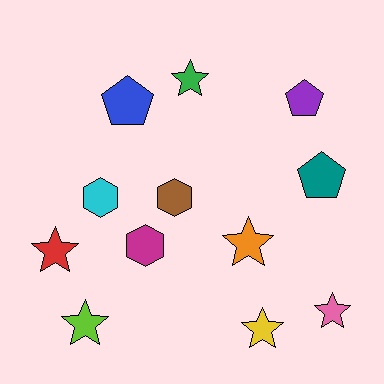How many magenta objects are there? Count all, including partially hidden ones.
There is 1 magenta object.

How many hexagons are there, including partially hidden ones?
There are 3 hexagons.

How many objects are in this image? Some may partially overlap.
There are 12 objects.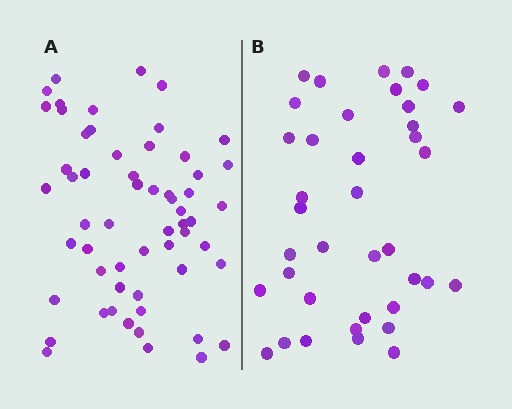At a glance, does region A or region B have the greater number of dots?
Region A (the left region) has more dots.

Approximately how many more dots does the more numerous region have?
Region A has approximately 20 more dots than region B.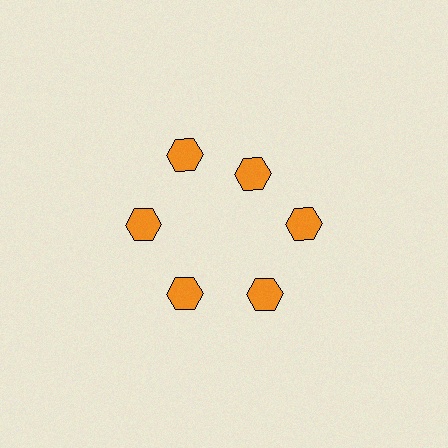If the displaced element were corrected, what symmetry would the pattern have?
It would have 6-fold rotational symmetry — the pattern would map onto itself every 60 degrees.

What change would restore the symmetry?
The symmetry would be restored by moving it outward, back onto the ring so that all 6 hexagons sit at equal angles and equal distance from the center.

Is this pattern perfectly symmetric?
No. The 6 orange hexagons are arranged in a ring, but one element near the 1 o'clock position is pulled inward toward the center, breaking the 6-fold rotational symmetry.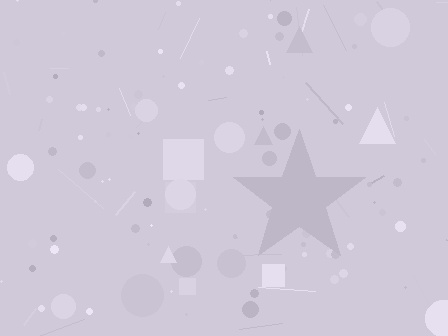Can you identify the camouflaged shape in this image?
The camouflaged shape is a star.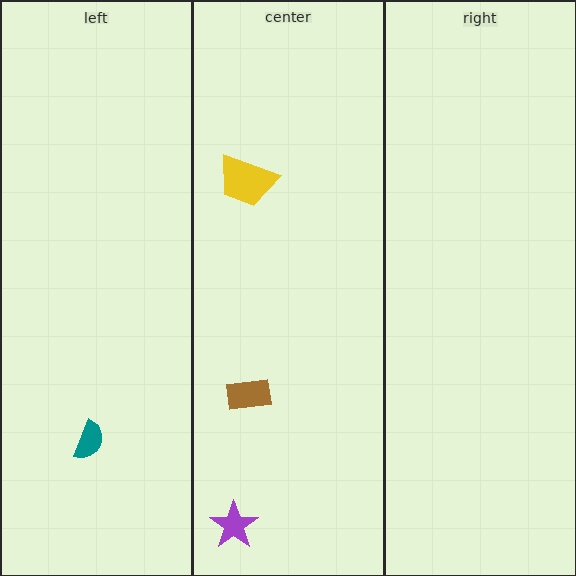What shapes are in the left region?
The teal semicircle.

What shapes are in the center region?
The brown rectangle, the purple star, the yellow trapezoid.